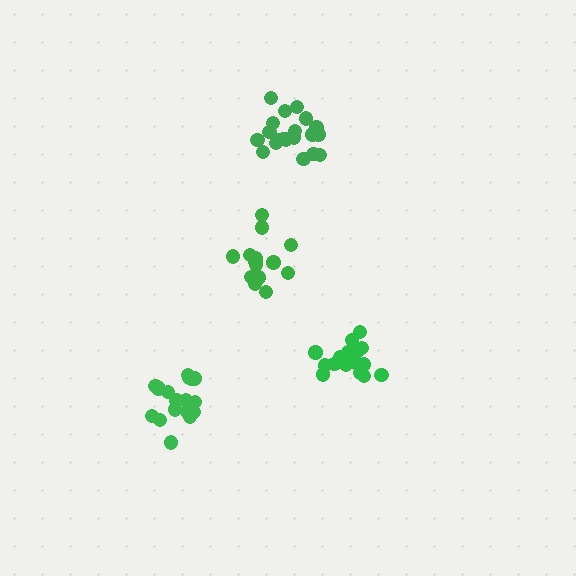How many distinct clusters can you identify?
There are 4 distinct clusters.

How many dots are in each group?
Group 1: 20 dots, Group 2: 14 dots, Group 3: 20 dots, Group 4: 18 dots (72 total).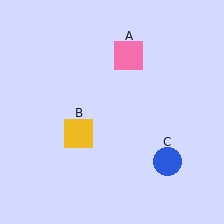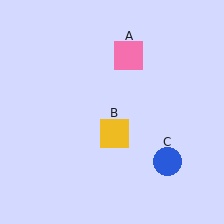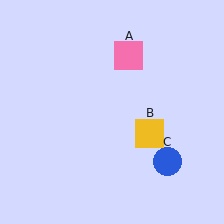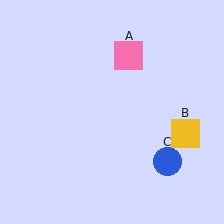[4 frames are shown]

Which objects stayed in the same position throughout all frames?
Pink square (object A) and blue circle (object C) remained stationary.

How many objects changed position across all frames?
1 object changed position: yellow square (object B).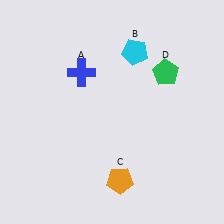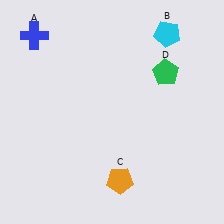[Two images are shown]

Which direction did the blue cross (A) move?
The blue cross (A) moved left.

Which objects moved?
The objects that moved are: the blue cross (A), the cyan pentagon (B).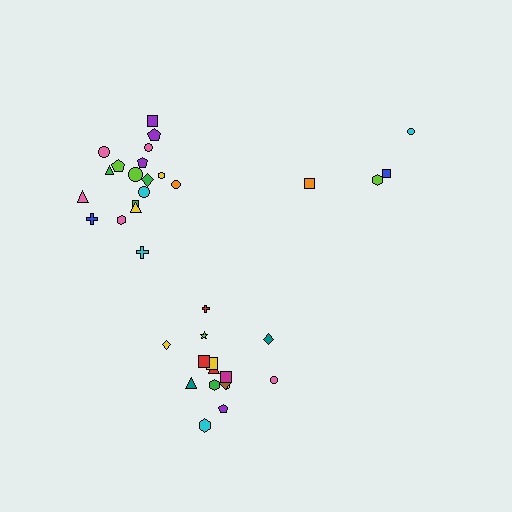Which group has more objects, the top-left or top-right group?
The top-left group.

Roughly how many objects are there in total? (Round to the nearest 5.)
Roughly 35 objects in total.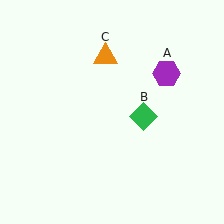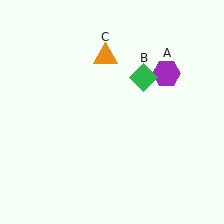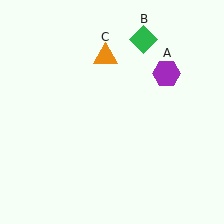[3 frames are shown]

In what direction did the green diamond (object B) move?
The green diamond (object B) moved up.